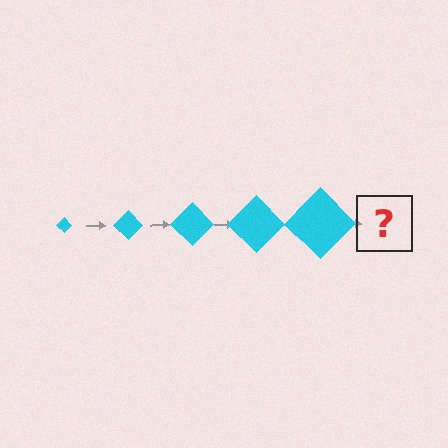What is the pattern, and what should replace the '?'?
The pattern is that the diamond gets progressively larger each step. The '?' should be a cyan diamond, larger than the previous one.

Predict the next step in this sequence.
The next step is a cyan diamond, larger than the previous one.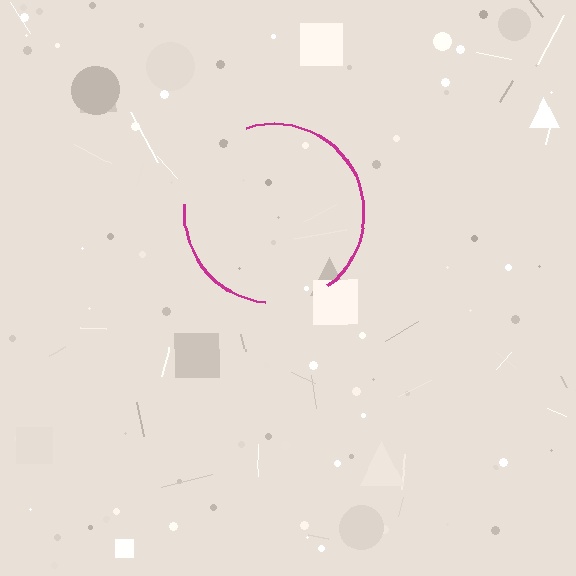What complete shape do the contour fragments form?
The contour fragments form a circle.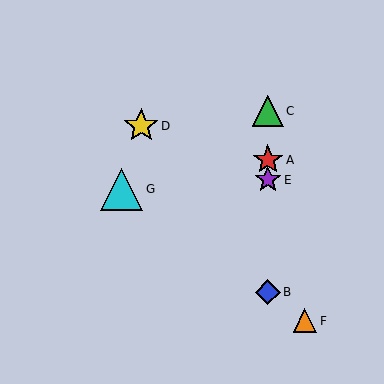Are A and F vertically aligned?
No, A is at x≈268 and F is at x≈305.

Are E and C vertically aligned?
Yes, both are at x≈268.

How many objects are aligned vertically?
4 objects (A, B, C, E) are aligned vertically.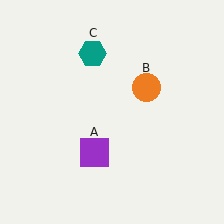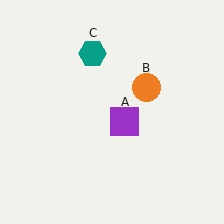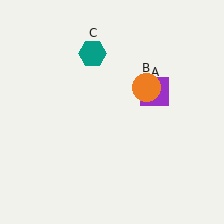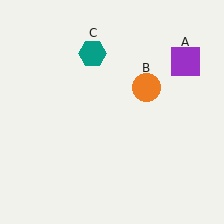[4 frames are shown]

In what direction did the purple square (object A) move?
The purple square (object A) moved up and to the right.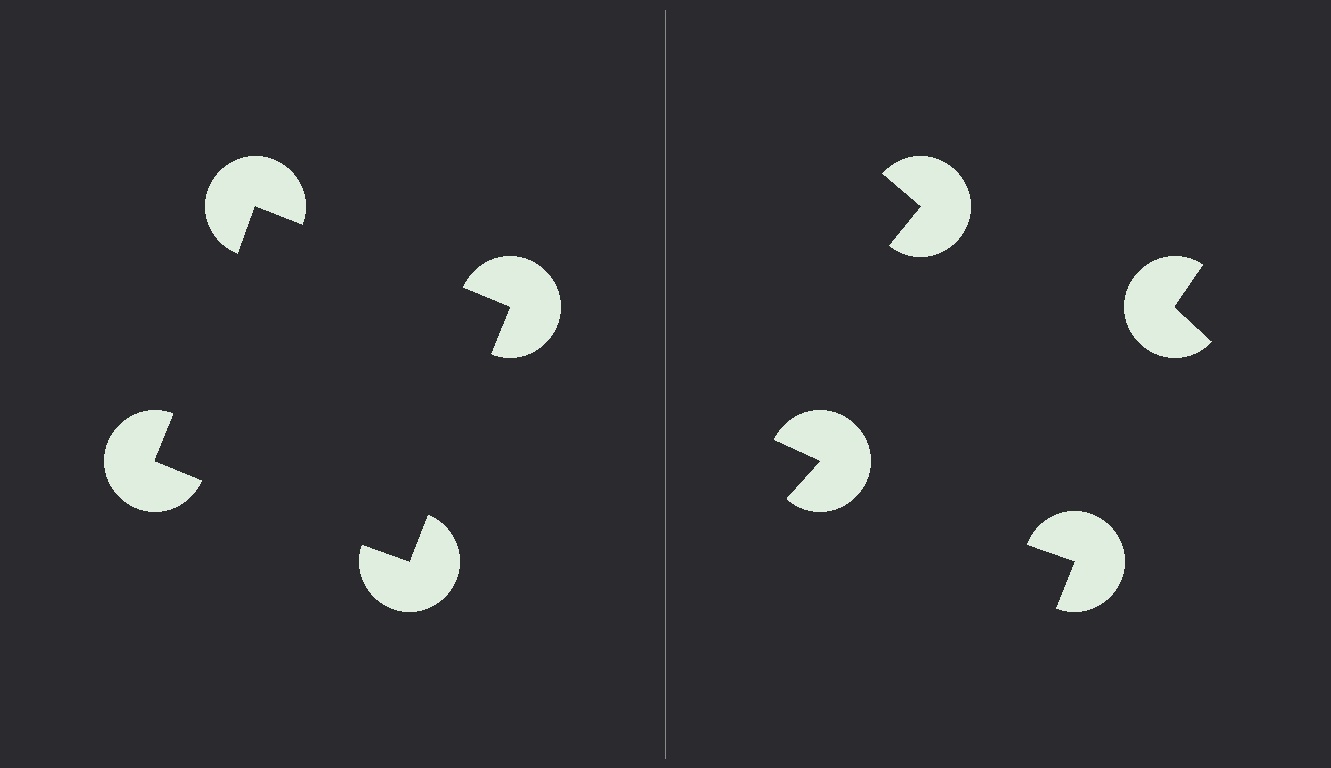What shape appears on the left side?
An illusory square.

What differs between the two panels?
The pac-man discs are positioned identically on both sides; only the wedge orientations differ. On the left they align to a square; on the right they are misaligned.